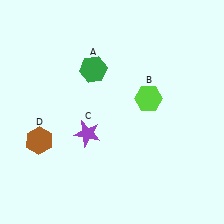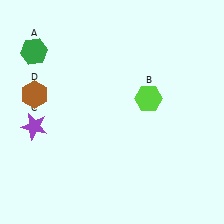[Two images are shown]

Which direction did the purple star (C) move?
The purple star (C) moved left.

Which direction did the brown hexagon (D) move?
The brown hexagon (D) moved up.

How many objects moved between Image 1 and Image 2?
3 objects moved between the two images.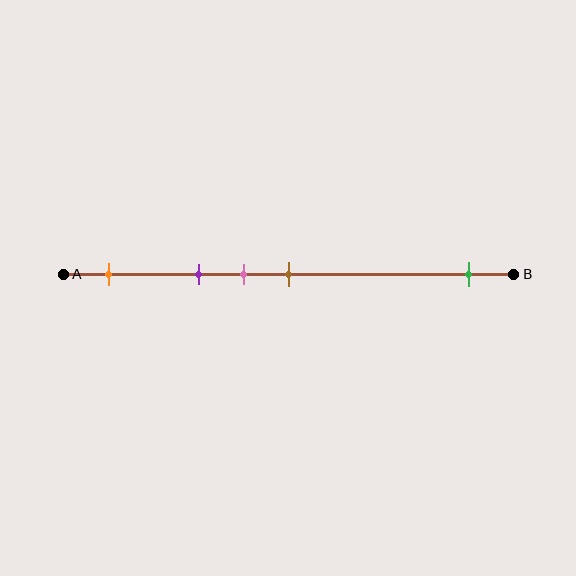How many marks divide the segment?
There are 5 marks dividing the segment.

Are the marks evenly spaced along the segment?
No, the marks are not evenly spaced.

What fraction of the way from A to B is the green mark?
The green mark is approximately 90% (0.9) of the way from A to B.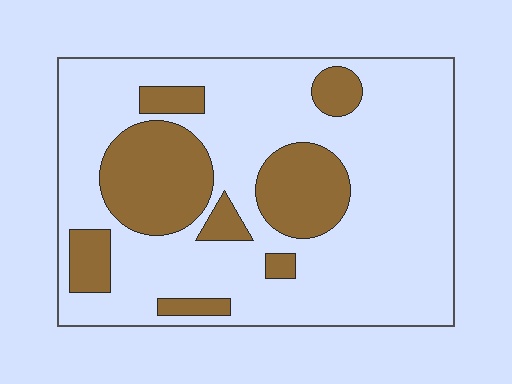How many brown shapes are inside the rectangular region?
8.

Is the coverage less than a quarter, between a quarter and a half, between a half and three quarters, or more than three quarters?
Between a quarter and a half.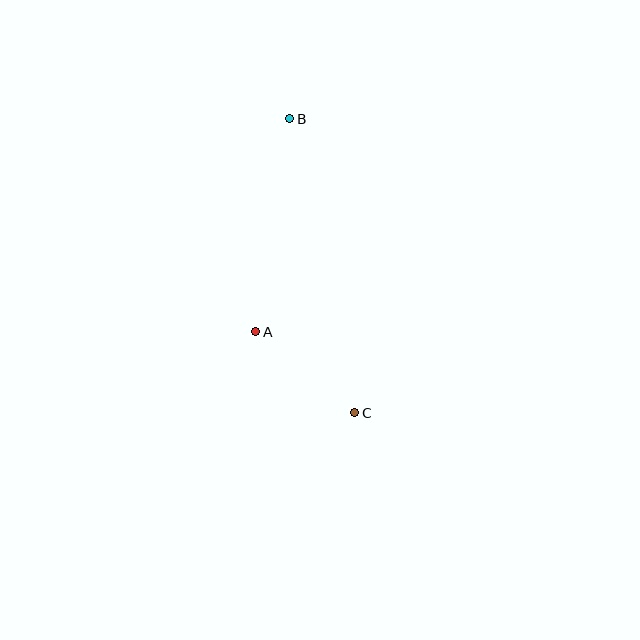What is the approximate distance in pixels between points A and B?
The distance between A and B is approximately 216 pixels.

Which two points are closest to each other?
Points A and C are closest to each other.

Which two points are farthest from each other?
Points B and C are farthest from each other.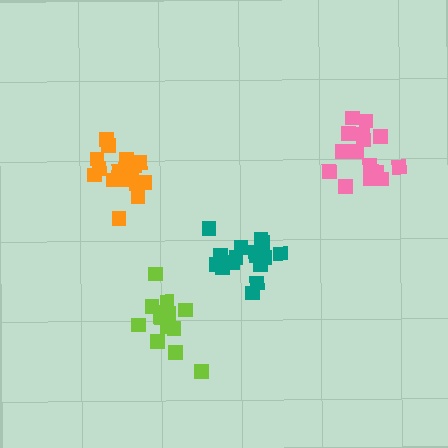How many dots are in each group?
Group 1: 17 dots, Group 2: 19 dots, Group 3: 15 dots, Group 4: 16 dots (67 total).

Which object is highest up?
The pink cluster is topmost.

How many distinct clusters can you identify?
There are 4 distinct clusters.